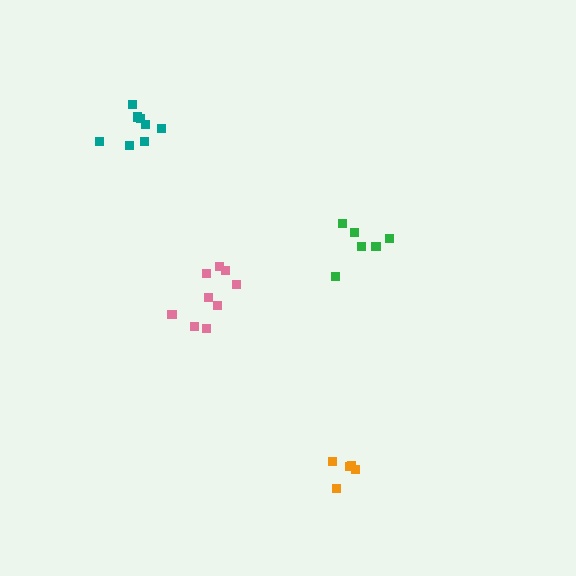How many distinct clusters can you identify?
There are 4 distinct clusters.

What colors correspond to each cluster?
The clusters are colored: green, pink, teal, orange.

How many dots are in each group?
Group 1: 6 dots, Group 2: 9 dots, Group 3: 8 dots, Group 4: 5 dots (28 total).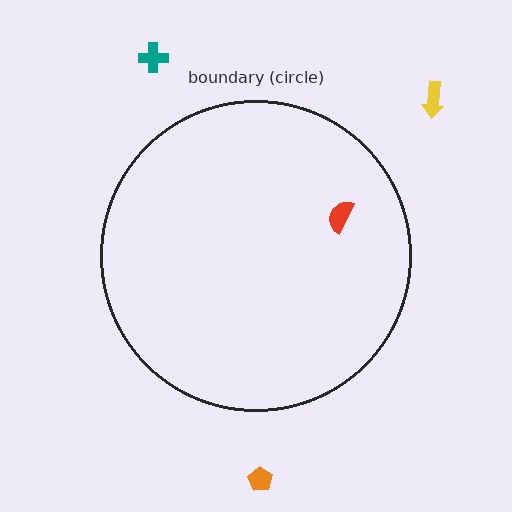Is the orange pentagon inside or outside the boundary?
Outside.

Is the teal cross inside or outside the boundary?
Outside.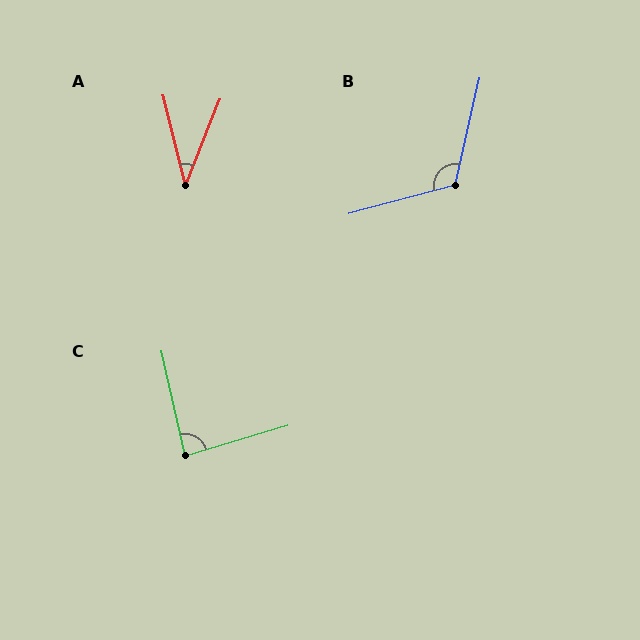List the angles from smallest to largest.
A (35°), C (86°), B (118°).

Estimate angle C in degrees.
Approximately 86 degrees.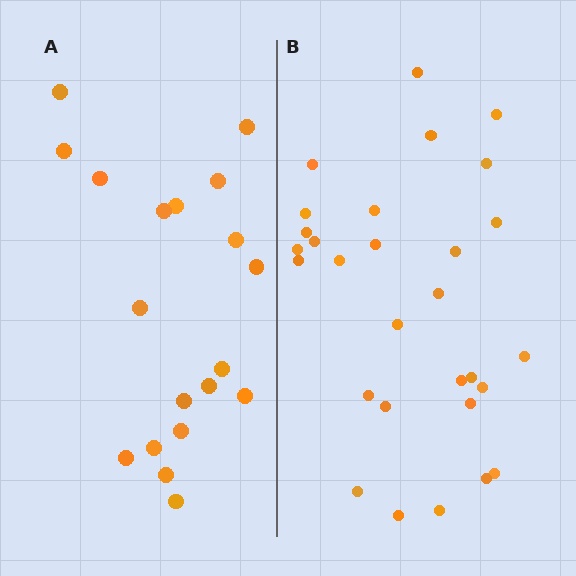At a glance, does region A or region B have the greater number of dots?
Region B (the right region) has more dots.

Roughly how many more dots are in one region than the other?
Region B has roughly 10 or so more dots than region A.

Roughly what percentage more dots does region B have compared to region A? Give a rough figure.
About 55% more.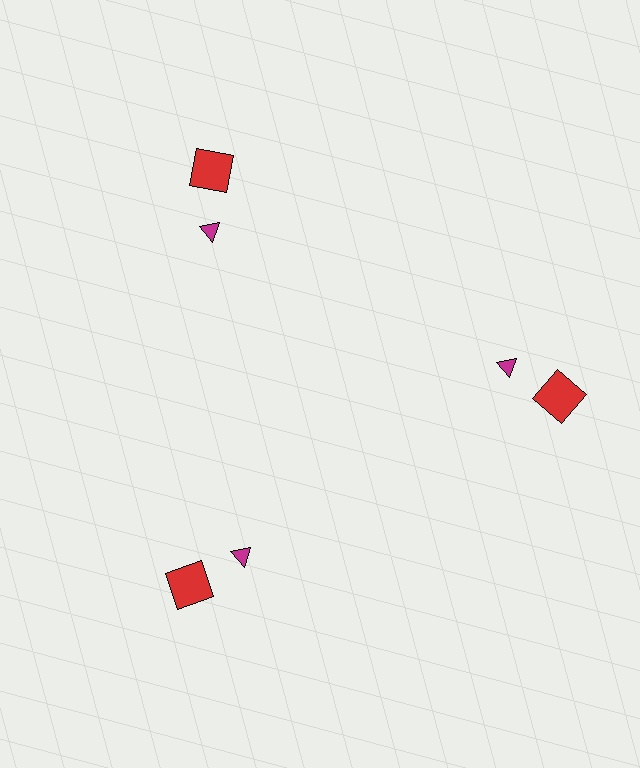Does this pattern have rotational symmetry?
Yes, this pattern has 3-fold rotational symmetry. It looks the same after rotating 120 degrees around the center.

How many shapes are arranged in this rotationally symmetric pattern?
There are 6 shapes, arranged in 3 groups of 2.